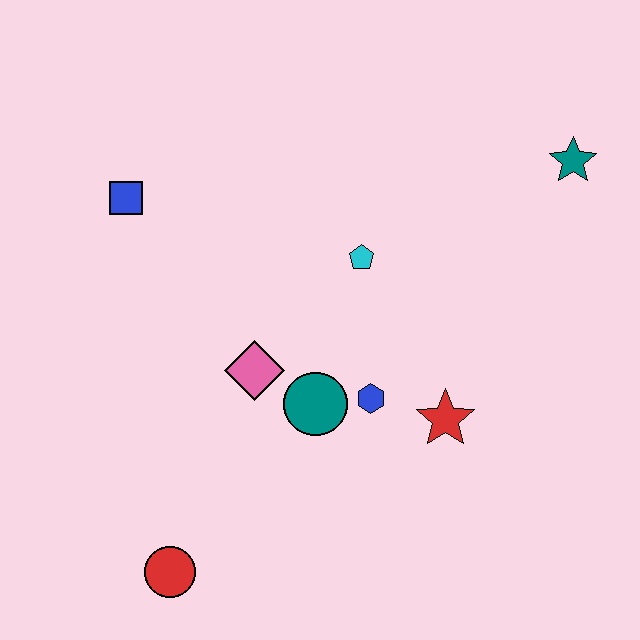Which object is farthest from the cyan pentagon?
The red circle is farthest from the cyan pentagon.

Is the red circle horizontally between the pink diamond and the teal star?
No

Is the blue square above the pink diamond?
Yes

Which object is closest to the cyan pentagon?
The blue hexagon is closest to the cyan pentagon.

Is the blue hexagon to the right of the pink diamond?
Yes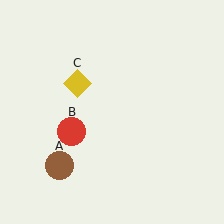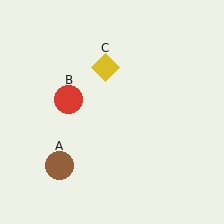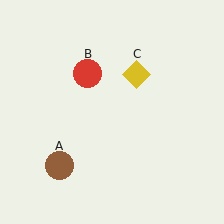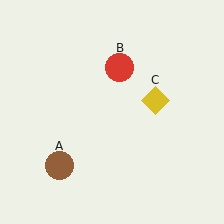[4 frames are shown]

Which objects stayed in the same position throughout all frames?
Brown circle (object A) remained stationary.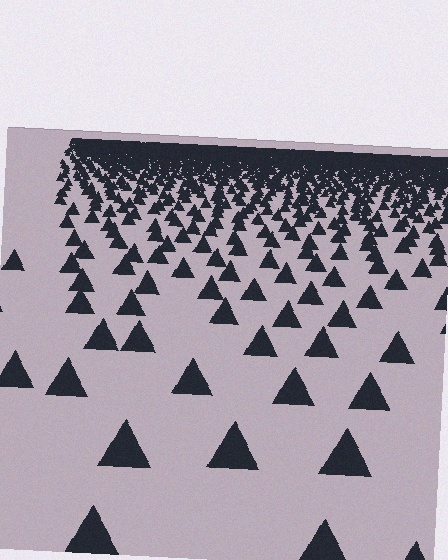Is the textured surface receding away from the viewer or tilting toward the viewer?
The surface is receding away from the viewer. Texture elements get smaller and denser toward the top.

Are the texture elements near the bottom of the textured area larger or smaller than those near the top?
Larger. Near the bottom, elements are closer to the viewer and appear at a bigger on-screen size.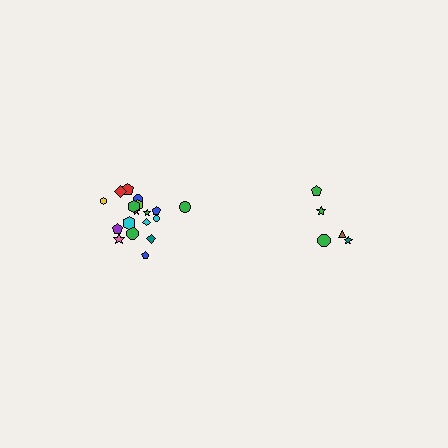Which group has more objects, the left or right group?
The left group.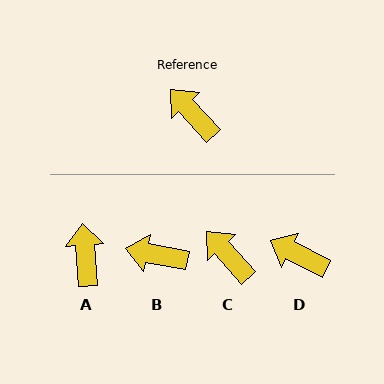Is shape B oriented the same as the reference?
No, it is off by about 37 degrees.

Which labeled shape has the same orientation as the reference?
C.